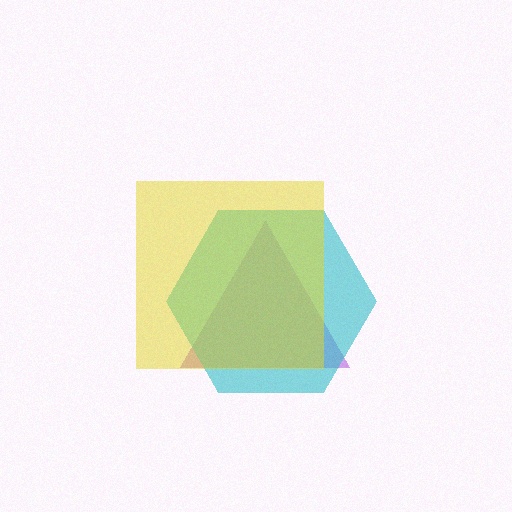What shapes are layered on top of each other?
The layered shapes are: a purple triangle, a cyan hexagon, a yellow square.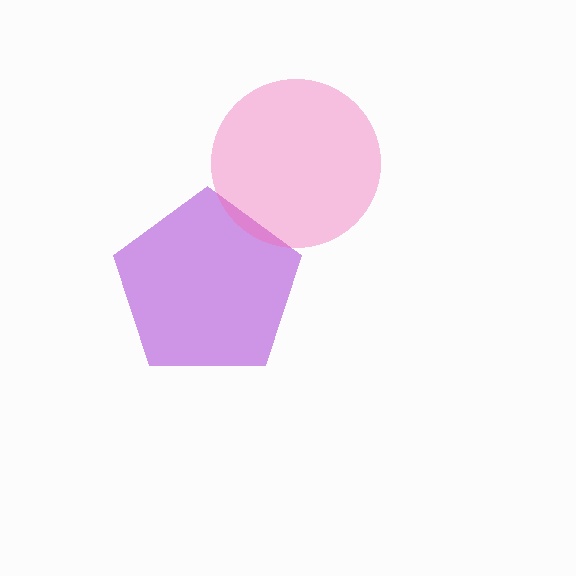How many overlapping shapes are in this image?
There are 2 overlapping shapes in the image.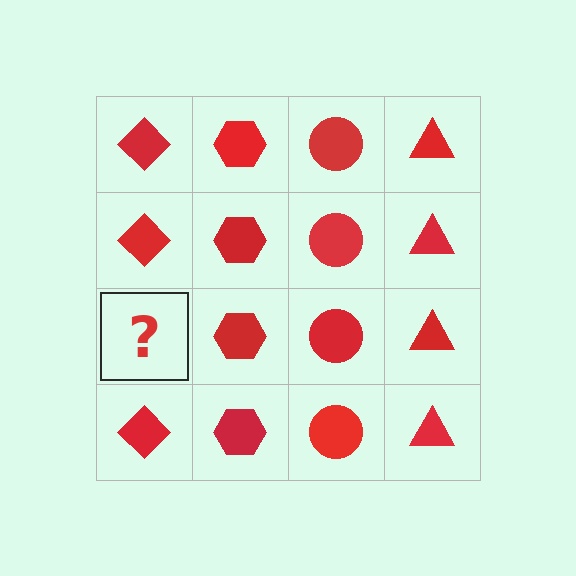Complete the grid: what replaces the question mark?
The question mark should be replaced with a red diamond.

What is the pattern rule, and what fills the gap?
The rule is that each column has a consistent shape. The gap should be filled with a red diamond.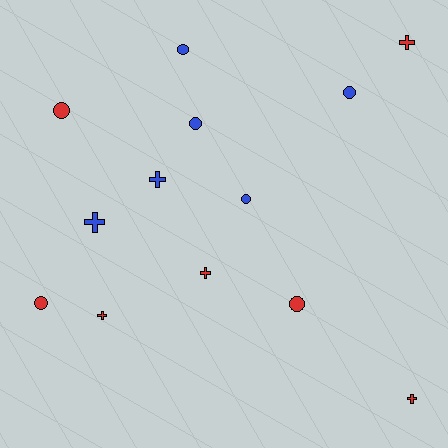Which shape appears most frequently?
Circle, with 7 objects.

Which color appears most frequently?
Red, with 7 objects.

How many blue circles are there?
There are 4 blue circles.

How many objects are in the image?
There are 13 objects.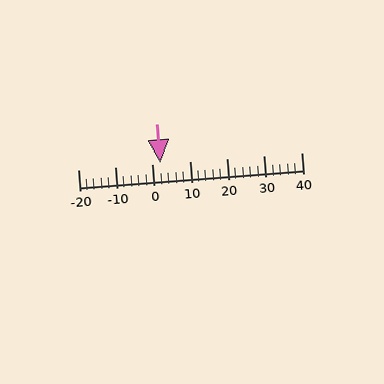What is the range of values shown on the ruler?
The ruler shows values from -20 to 40.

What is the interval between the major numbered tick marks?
The major tick marks are spaced 10 units apart.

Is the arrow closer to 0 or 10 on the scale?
The arrow is closer to 0.